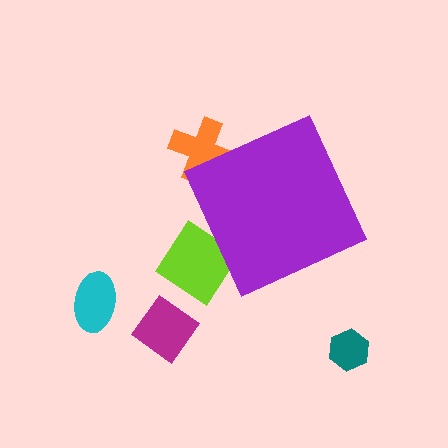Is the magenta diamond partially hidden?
No, the magenta diamond is fully visible.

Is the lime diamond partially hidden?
Yes, the lime diamond is partially hidden behind the purple diamond.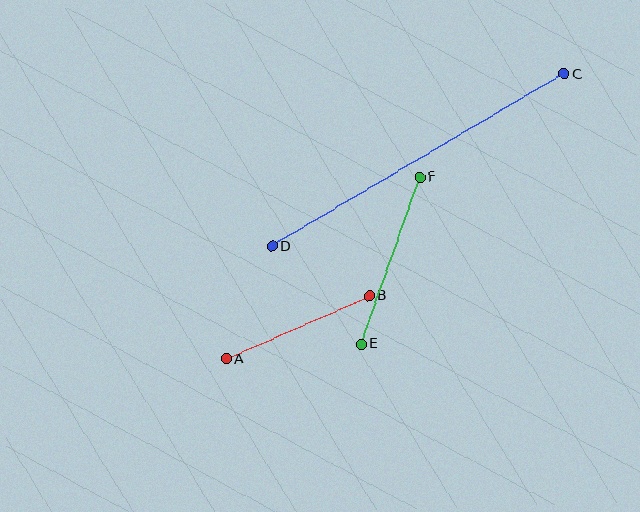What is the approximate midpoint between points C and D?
The midpoint is at approximately (418, 160) pixels.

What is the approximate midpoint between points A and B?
The midpoint is at approximately (298, 327) pixels.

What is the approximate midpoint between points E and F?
The midpoint is at approximately (390, 260) pixels.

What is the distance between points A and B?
The distance is approximately 157 pixels.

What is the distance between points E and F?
The distance is approximately 177 pixels.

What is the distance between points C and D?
The distance is approximately 339 pixels.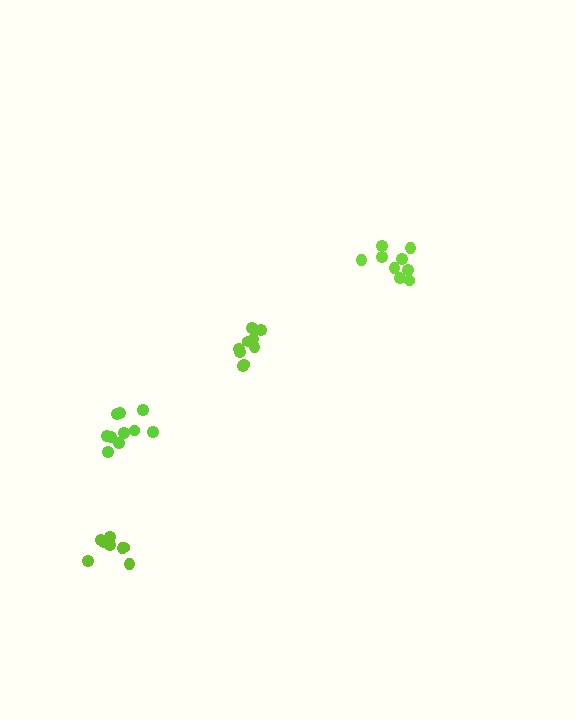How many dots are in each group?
Group 1: 9 dots, Group 2: 8 dots, Group 3: 9 dots, Group 4: 10 dots (36 total).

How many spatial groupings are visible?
There are 4 spatial groupings.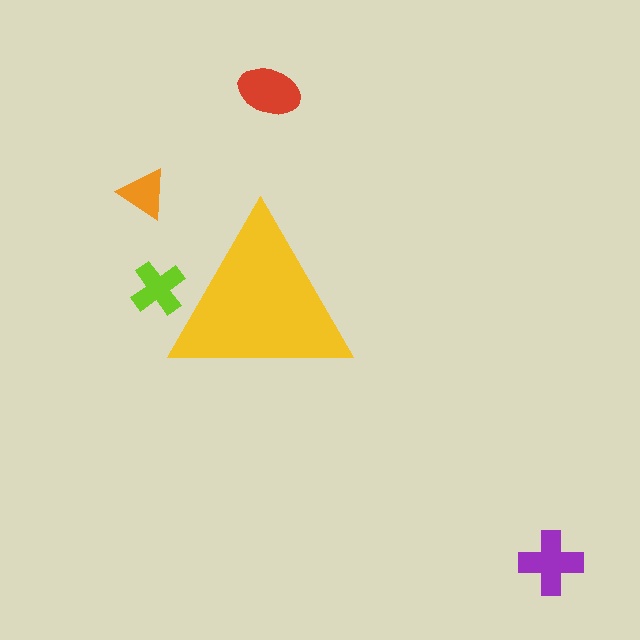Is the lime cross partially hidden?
Yes, the lime cross is partially hidden behind the yellow triangle.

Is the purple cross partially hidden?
No, the purple cross is fully visible.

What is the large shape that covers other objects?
A yellow triangle.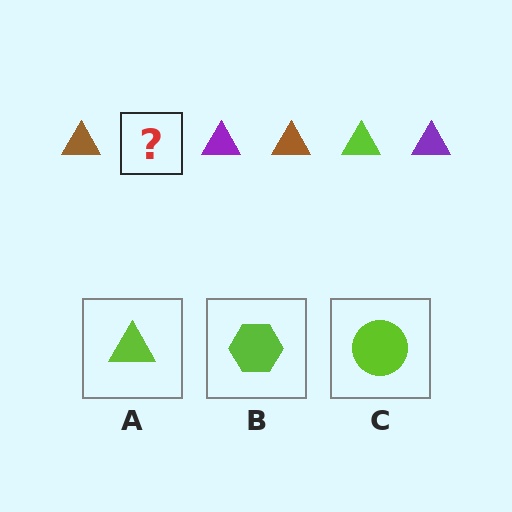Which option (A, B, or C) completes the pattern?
A.